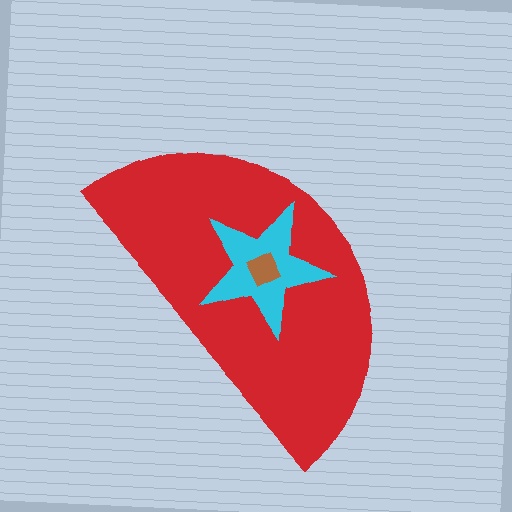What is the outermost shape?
The red semicircle.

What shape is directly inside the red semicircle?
The cyan star.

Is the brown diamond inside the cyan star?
Yes.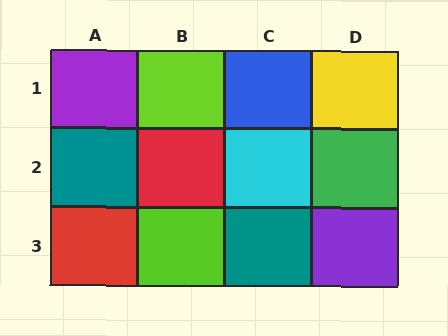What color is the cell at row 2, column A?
Teal.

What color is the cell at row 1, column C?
Blue.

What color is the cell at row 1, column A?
Purple.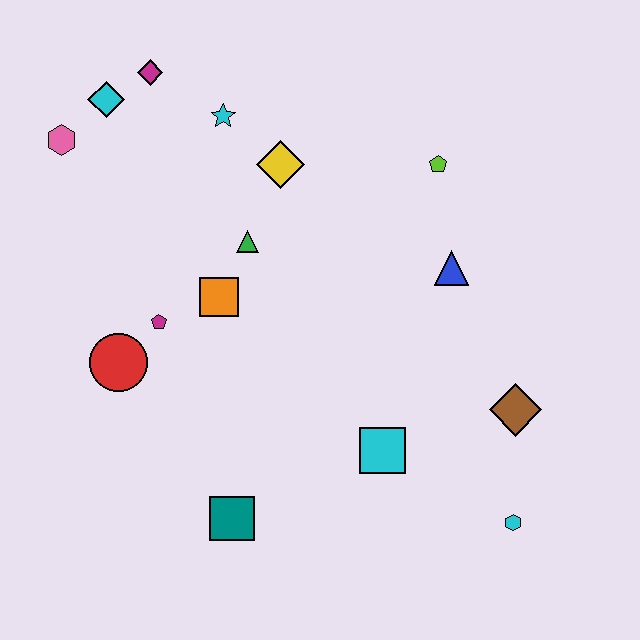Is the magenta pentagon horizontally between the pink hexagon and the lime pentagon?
Yes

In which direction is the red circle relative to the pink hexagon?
The red circle is below the pink hexagon.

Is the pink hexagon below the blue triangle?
No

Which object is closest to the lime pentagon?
The blue triangle is closest to the lime pentagon.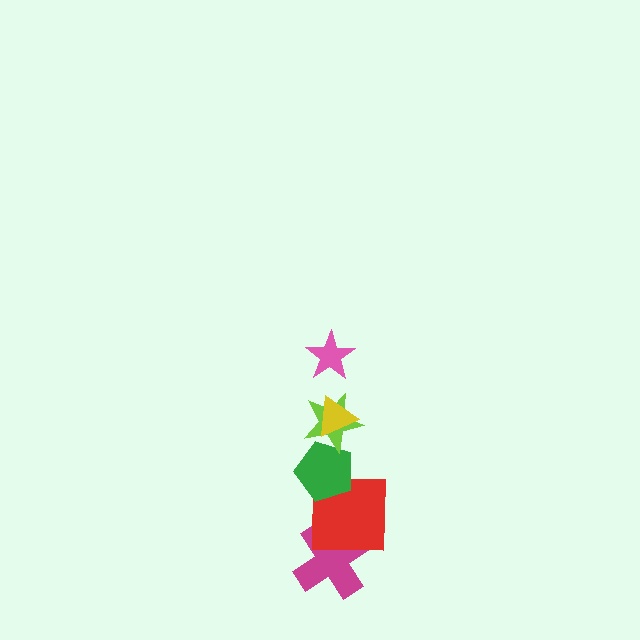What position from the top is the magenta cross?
The magenta cross is 6th from the top.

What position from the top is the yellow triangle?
The yellow triangle is 2nd from the top.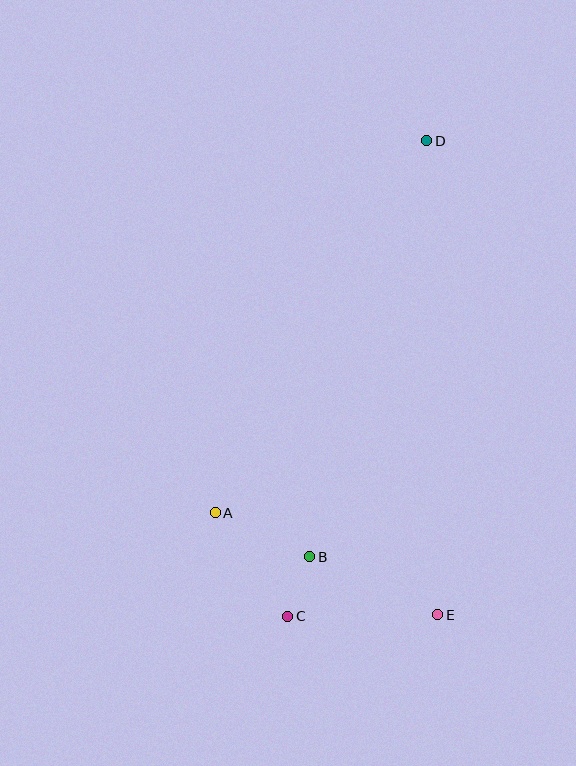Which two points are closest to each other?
Points B and C are closest to each other.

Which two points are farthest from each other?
Points C and D are farthest from each other.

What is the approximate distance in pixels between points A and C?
The distance between A and C is approximately 126 pixels.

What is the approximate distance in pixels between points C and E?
The distance between C and E is approximately 150 pixels.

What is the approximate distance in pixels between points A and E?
The distance between A and E is approximately 244 pixels.